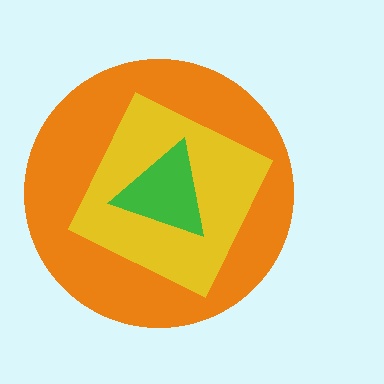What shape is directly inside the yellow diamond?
The green triangle.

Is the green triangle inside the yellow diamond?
Yes.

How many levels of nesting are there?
3.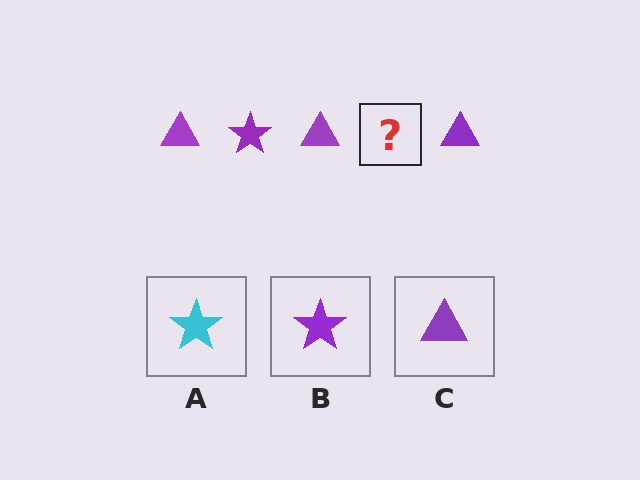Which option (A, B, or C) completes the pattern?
B.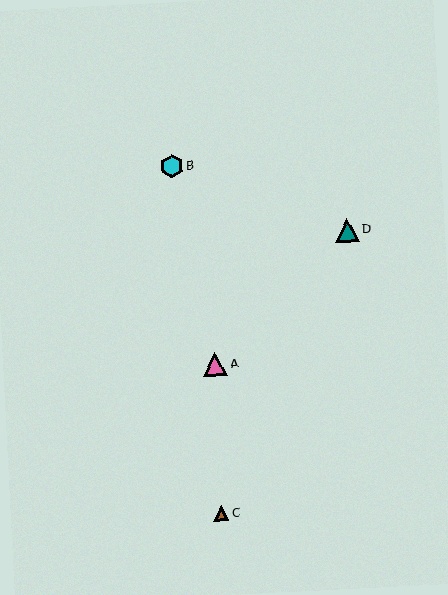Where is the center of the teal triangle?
The center of the teal triangle is at (347, 230).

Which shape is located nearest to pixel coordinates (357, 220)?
The teal triangle (labeled D) at (347, 230) is nearest to that location.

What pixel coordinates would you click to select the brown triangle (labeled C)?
Click at (221, 513) to select the brown triangle C.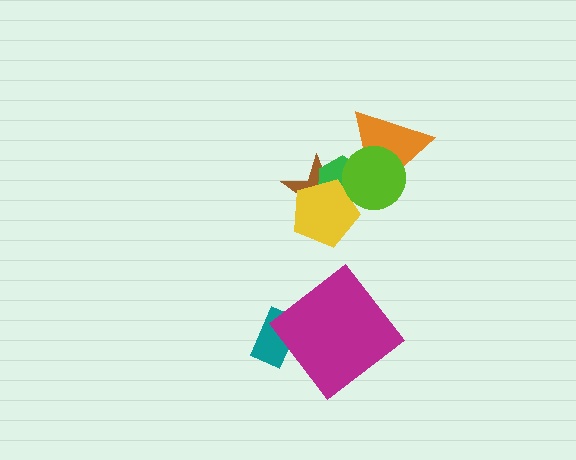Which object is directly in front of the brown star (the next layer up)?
The green hexagon is directly in front of the brown star.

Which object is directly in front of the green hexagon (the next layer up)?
The yellow pentagon is directly in front of the green hexagon.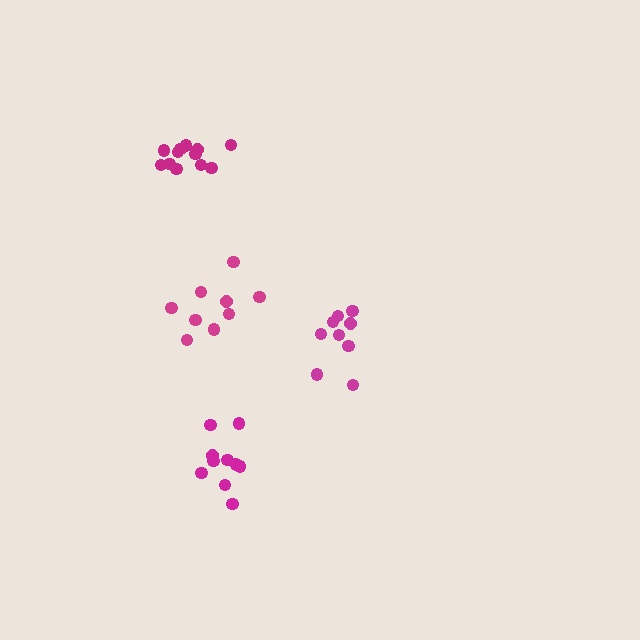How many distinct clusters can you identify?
There are 4 distinct clusters.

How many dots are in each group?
Group 1: 9 dots, Group 2: 10 dots, Group 3: 13 dots, Group 4: 9 dots (41 total).